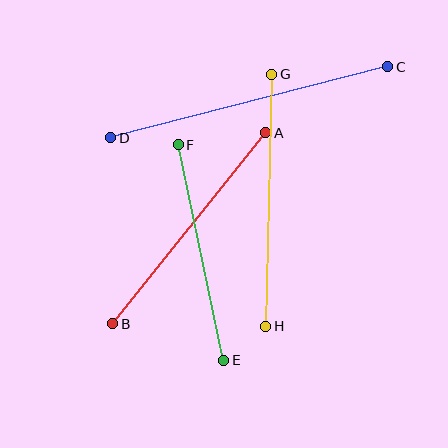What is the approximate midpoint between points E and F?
The midpoint is at approximately (201, 253) pixels.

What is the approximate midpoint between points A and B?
The midpoint is at approximately (189, 228) pixels.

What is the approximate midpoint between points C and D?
The midpoint is at approximately (249, 102) pixels.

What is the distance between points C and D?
The distance is approximately 286 pixels.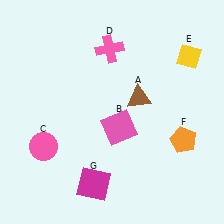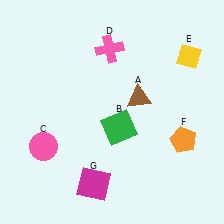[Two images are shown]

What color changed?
The square (B) changed from pink in Image 1 to green in Image 2.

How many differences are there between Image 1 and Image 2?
There is 1 difference between the two images.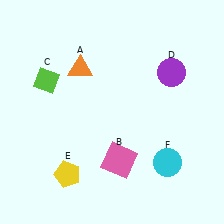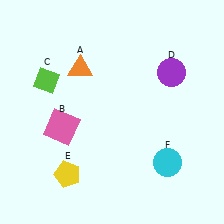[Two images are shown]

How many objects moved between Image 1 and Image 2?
1 object moved between the two images.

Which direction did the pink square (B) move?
The pink square (B) moved left.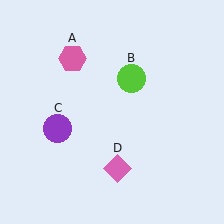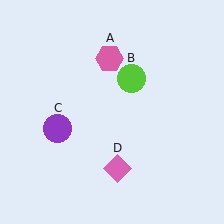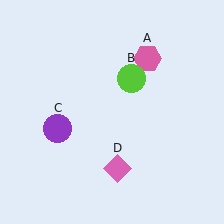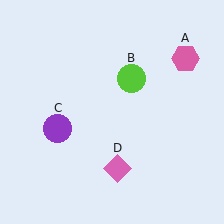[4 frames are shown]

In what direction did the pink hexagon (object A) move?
The pink hexagon (object A) moved right.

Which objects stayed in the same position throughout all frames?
Lime circle (object B) and purple circle (object C) and pink diamond (object D) remained stationary.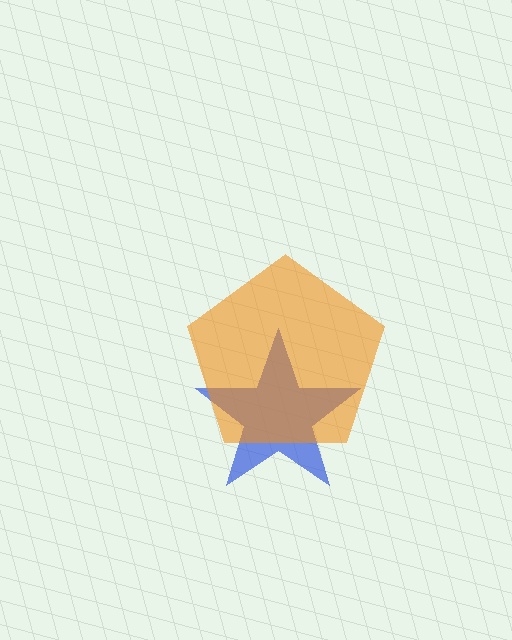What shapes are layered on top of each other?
The layered shapes are: a blue star, an orange pentagon.